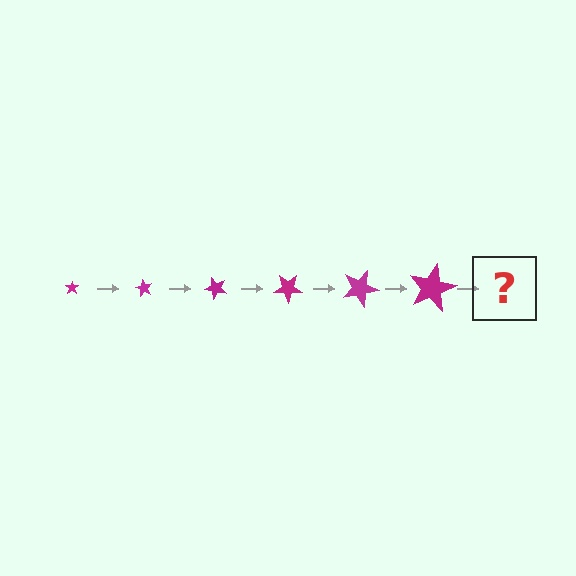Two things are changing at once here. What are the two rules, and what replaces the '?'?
The two rules are that the star grows larger each step and it rotates 60 degrees each step. The '?' should be a star, larger than the previous one and rotated 360 degrees from the start.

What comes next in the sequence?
The next element should be a star, larger than the previous one and rotated 360 degrees from the start.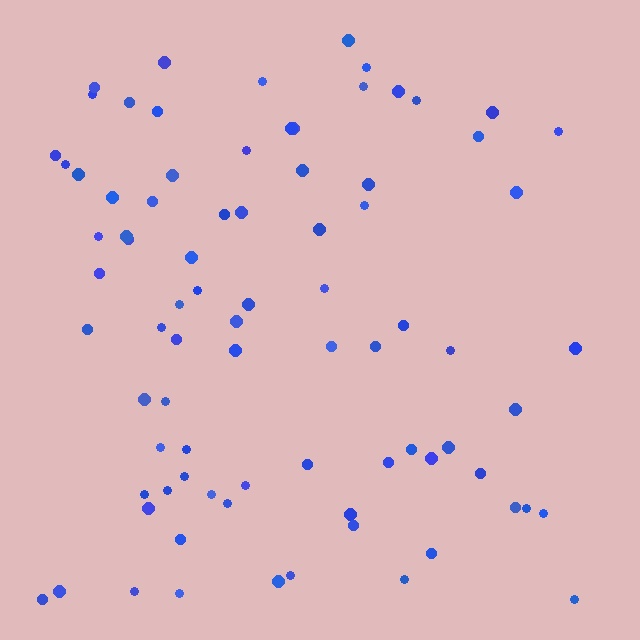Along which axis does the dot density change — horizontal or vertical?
Horizontal.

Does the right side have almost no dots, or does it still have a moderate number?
Still a moderate number, just noticeably fewer than the left.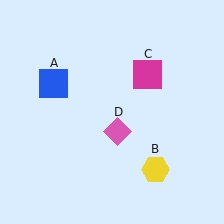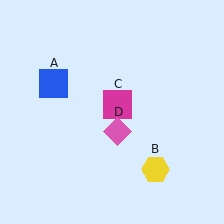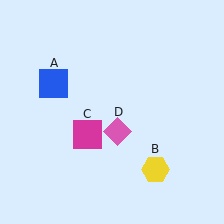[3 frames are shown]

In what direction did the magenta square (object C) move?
The magenta square (object C) moved down and to the left.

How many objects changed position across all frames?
1 object changed position: magenta square (object C).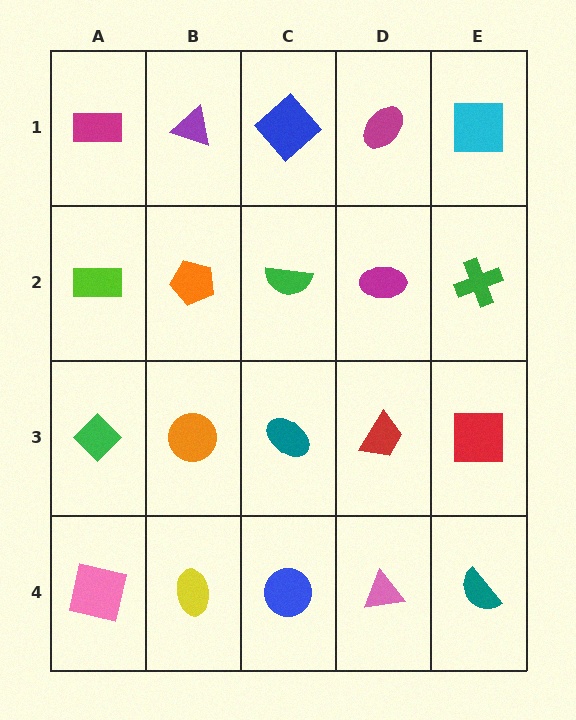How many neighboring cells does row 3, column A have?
3.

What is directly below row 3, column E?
A teal semicircle.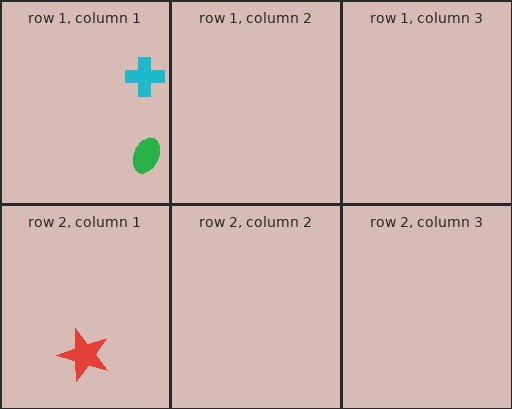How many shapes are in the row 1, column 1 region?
2.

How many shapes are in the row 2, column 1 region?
1.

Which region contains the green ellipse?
The row 1, column 1 region.